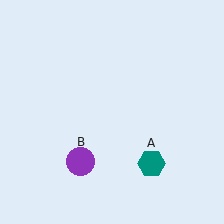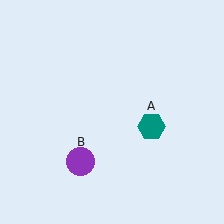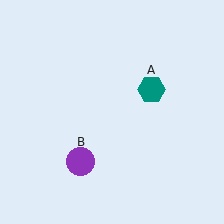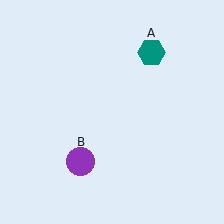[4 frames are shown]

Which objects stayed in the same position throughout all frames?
Purple circle (object B) remained stationary.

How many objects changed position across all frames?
1 object changed position: teal hexagon (object A).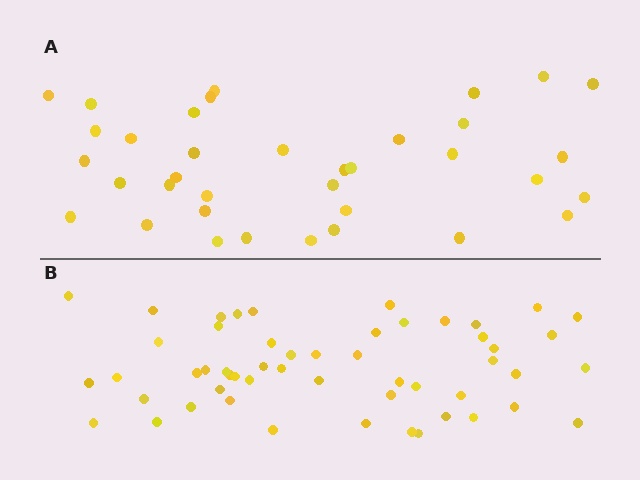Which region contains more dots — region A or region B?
Region B (the bottom region) has more dots.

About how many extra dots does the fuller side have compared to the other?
Region B has approximately 15 more dots than region A.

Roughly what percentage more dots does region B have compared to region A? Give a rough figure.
About 45% more.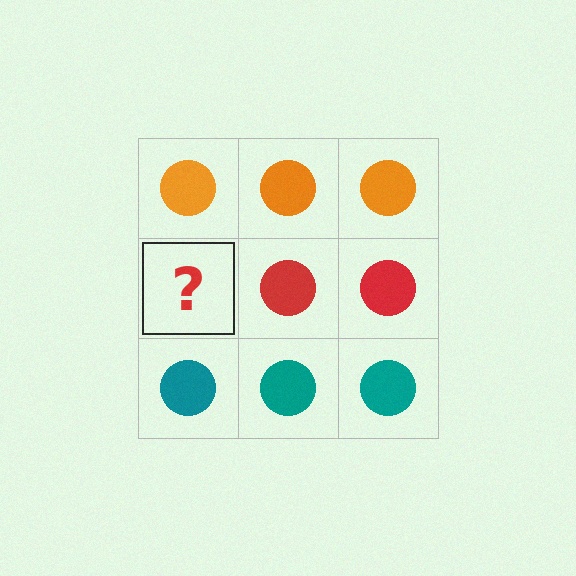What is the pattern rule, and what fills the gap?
The rule is that each row has a consistent color. The gap should be filled with a red circle.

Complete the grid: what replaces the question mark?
The question mark should be replaced with a red circle.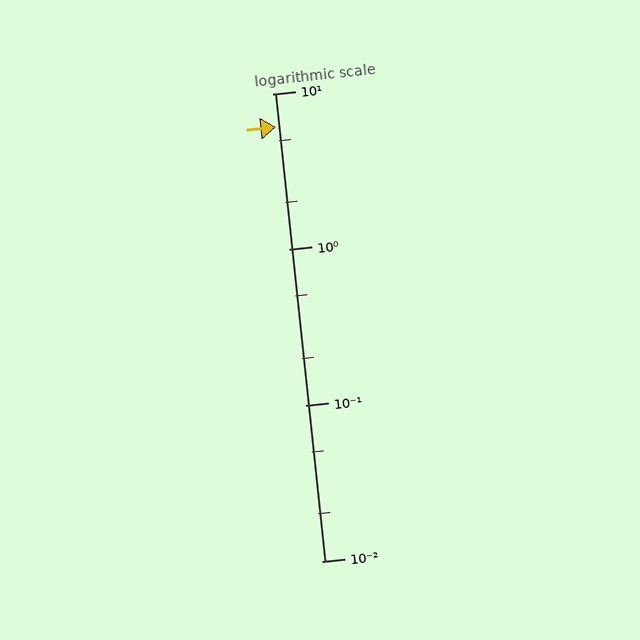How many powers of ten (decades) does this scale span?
The scale spans 3 decades, from 0.01 to 10.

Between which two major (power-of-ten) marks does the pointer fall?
The pointer is between 1 and 10.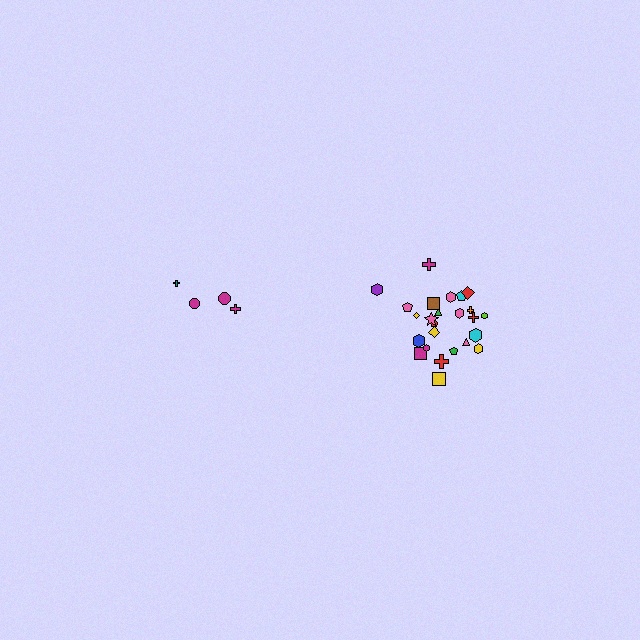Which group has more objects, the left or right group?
The right group.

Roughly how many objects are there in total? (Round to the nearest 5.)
Roughly 30 objects in total.